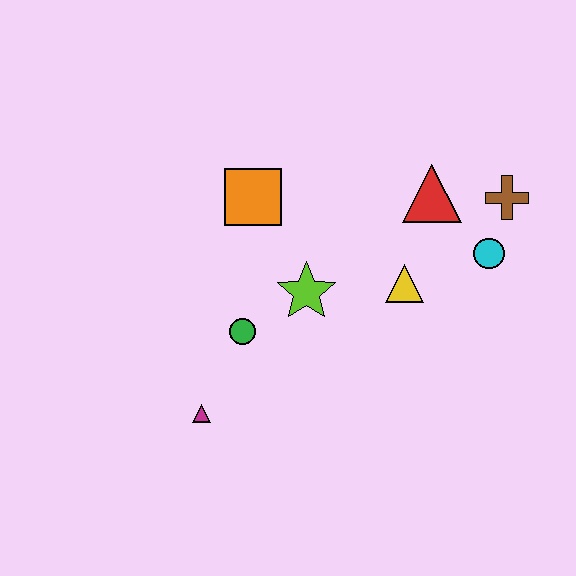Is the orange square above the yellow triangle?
Yes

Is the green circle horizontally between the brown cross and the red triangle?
No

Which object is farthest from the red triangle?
The magenta triangle is farthest from the red triangle.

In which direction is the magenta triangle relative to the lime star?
The magenta triangle is below the lime star.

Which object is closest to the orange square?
The lime star is closest to the orange square.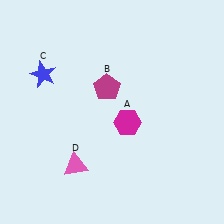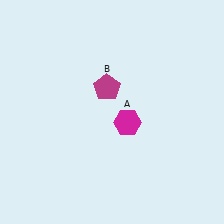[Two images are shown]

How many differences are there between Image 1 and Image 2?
There are 2 differences between the two images.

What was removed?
The pink triangle (D), the blue star (C) were removed in Image 2.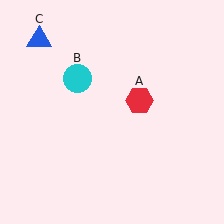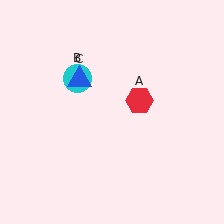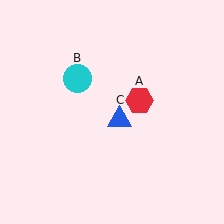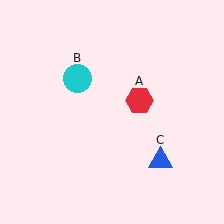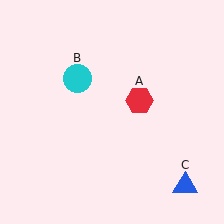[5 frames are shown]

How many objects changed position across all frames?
1 object changed position: blue triangle (object C).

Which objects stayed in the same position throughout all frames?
Red hexagon (object A) and cyan circle (object B) remained stationary.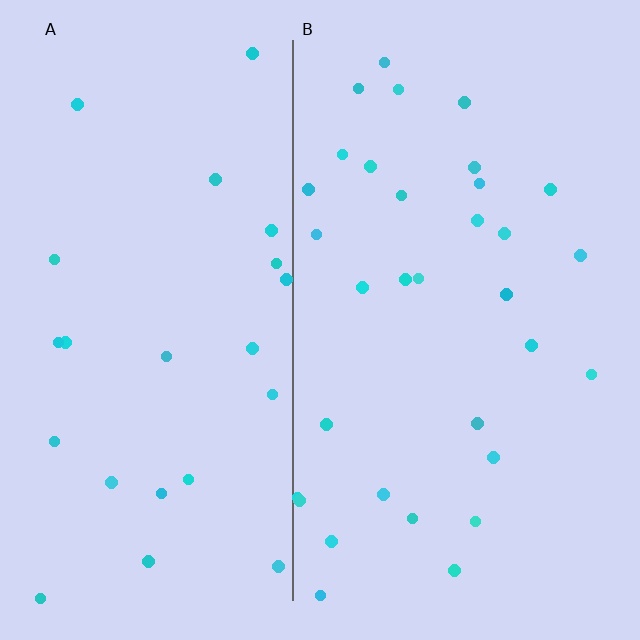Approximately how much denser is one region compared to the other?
Approximately 1.4× — region B over region A.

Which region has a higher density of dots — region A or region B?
B (the right).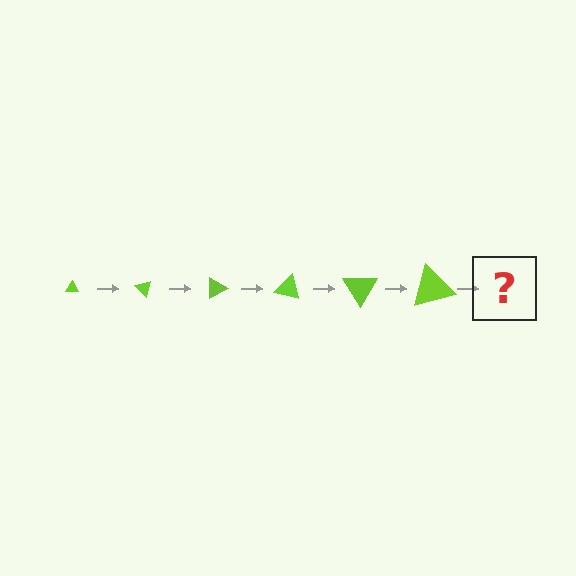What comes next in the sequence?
The next element should be a triangle, larger than the previous one and rotated 270 degrees from the start.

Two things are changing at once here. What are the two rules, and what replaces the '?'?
The two rules are that the triangle grows larger each step and it rotates 45 degrees each step. The '?' should be a triangle, larger than the previous one and rotated 270 degrees from the start.